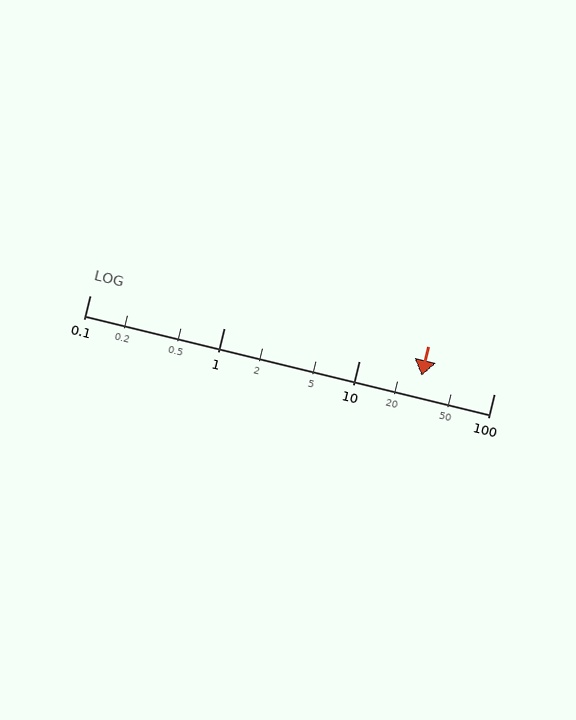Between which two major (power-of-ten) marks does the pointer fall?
The pointer is between 10 and 100.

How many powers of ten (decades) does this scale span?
The scale spans 3 decades, from 0.1 to 100.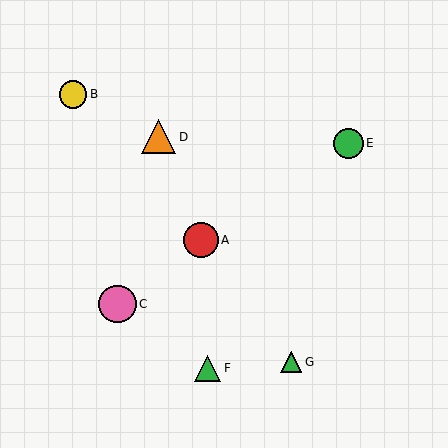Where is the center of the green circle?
The center of the green circle is at (348, 143).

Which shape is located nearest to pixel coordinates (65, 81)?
The yellow circle (labeled B) at (73, 94) is nearest to that location.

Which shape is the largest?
The pink circle (labeled C) is the largest.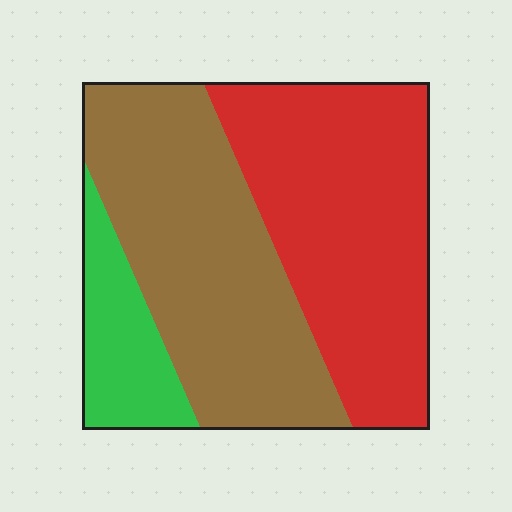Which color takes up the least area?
Green, at roughly 15%.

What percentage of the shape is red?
Red takes up about two fifths (2/5) of the shape.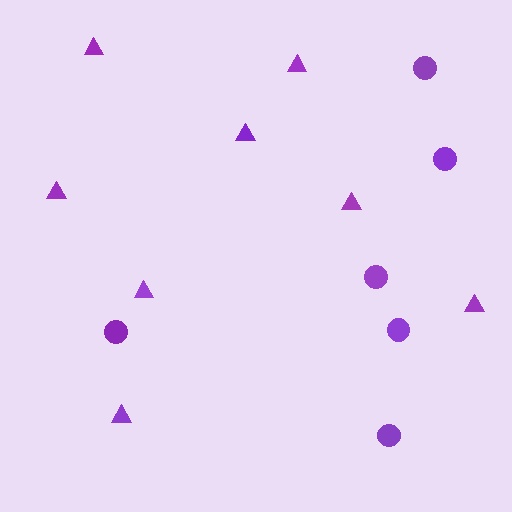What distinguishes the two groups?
There are 2 groups: one group of triangles (8) and one group of circles (6).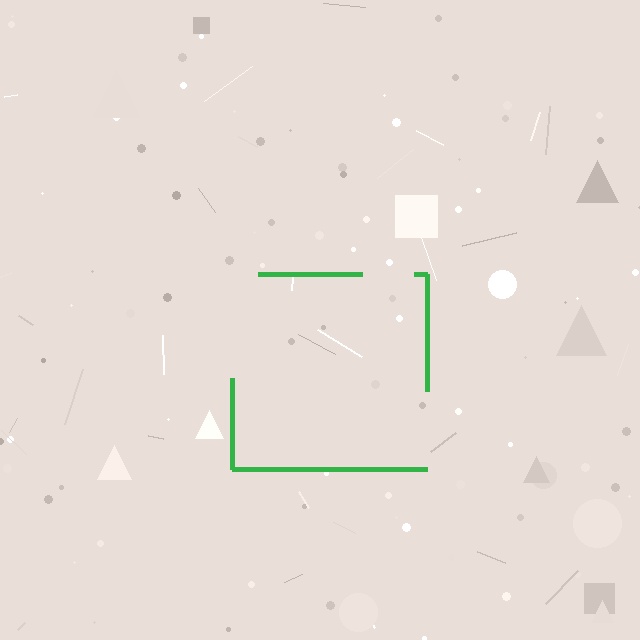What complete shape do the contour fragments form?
The contour fragments form a square.